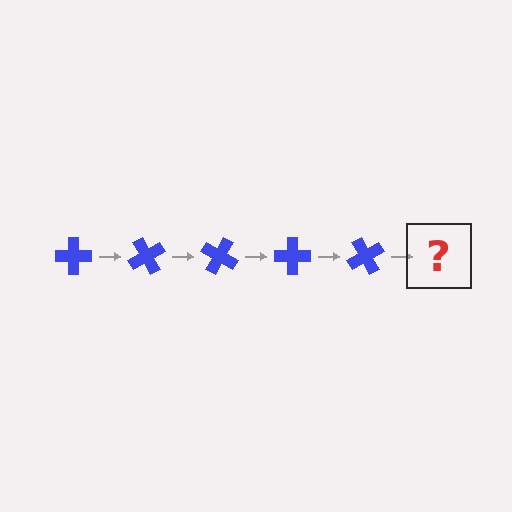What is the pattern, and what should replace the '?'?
The pattern is that the cross rotates 60 degrees each step. The '?' should be a blue cross rotated 300 degrees.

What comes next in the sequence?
The next element should be a blue cross rotated 300 degrees.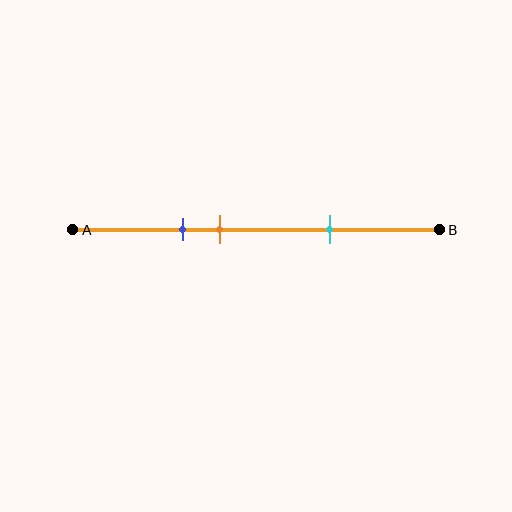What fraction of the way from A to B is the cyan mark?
The cyan mark is approximately 70% (0.7) of the way from A to B.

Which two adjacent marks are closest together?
The blue and orange marks are the closest adjacent pair.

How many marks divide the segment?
There are 3 marks dividing the segment.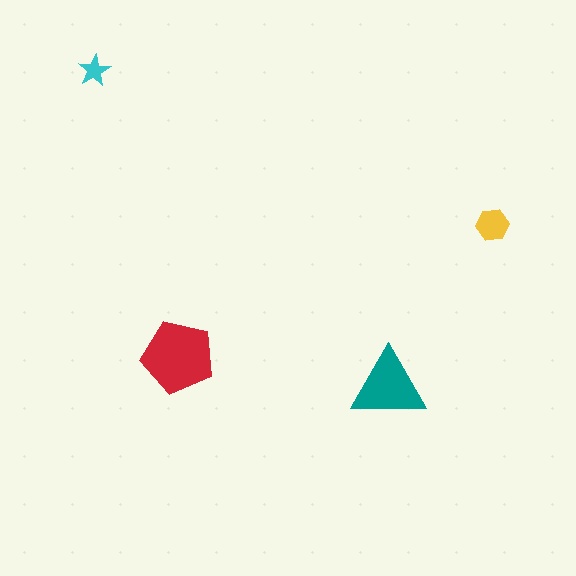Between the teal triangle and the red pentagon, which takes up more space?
The red pentagon.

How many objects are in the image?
There are 4 objects in the image.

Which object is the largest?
The red pentagon.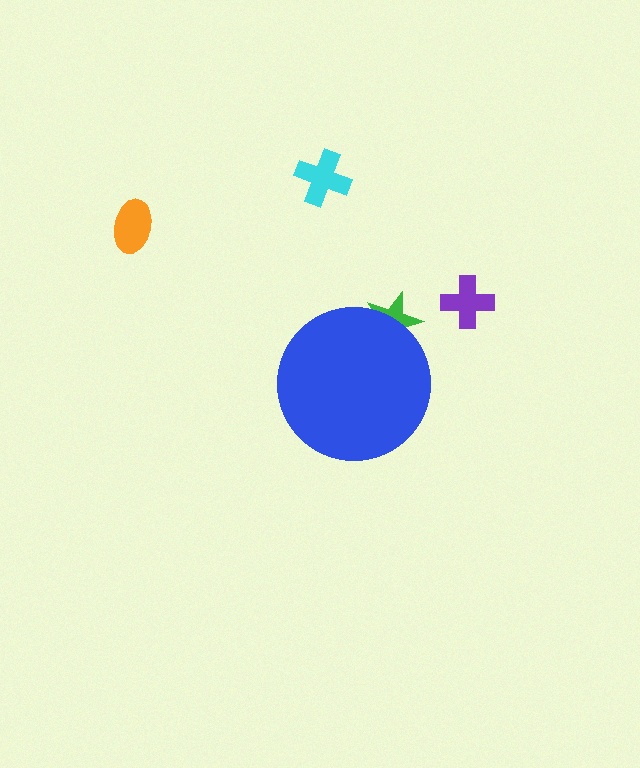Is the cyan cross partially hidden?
No, the cyan cross is fully visible.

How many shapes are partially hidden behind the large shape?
1 shape is partially hidden.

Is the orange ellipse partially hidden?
No, the orange ellipse is fully visible.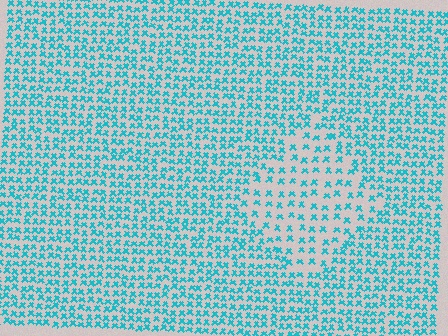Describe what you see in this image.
The image contains small cyan elements arranged at two different densities. A diamond-shaped region is visible where the elements are less densely packed than the surrounding area.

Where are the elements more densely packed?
The elements are more densely packed outside the diamond boundary.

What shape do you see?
I see a diamond.